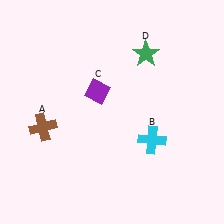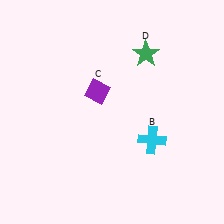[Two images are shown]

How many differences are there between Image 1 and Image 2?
There is 1 difference between the two images.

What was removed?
The brown cross (A) was removed in Image 2.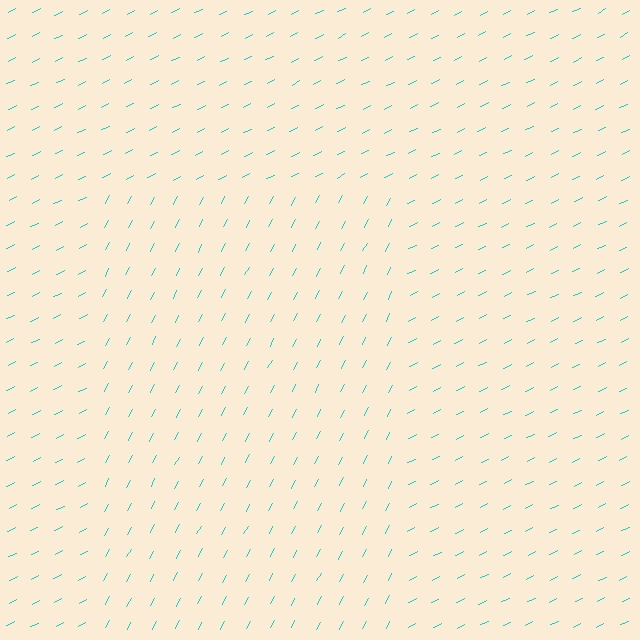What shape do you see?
I see a rectangle.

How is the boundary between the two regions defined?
The boundary is defined purely by a change in line orientation (approximately 36 degrees difference). All lines are the same color and thickness.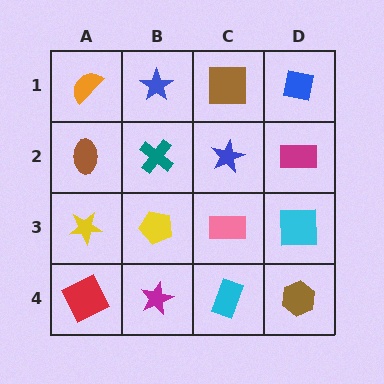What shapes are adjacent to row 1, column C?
A blue star (row 2, column C), a blue star (row 1, column B), a blue square (row 1, column D).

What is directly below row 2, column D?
A cyan square.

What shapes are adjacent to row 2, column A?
An orange semicircle (row 1, column A), a yellow star (row 3, column A), a teal cross (row 2, column B).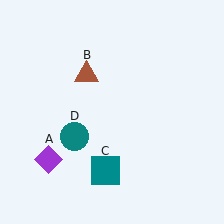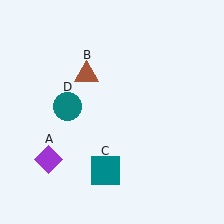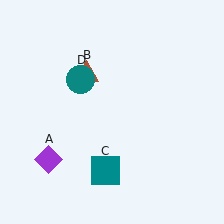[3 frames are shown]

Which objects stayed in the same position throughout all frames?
Purple diamond (object A) and brown triangle (object B) and teal square (object C) remained stationary.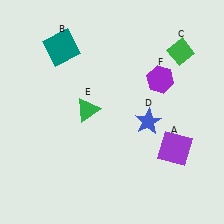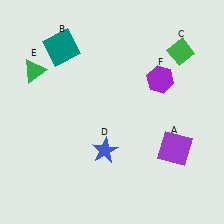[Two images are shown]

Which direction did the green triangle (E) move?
The green triangle (E) moved left.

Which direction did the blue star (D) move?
The blue star (D) moved left.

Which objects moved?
The objects that moved are: the blue star (D), the green triangle (E).